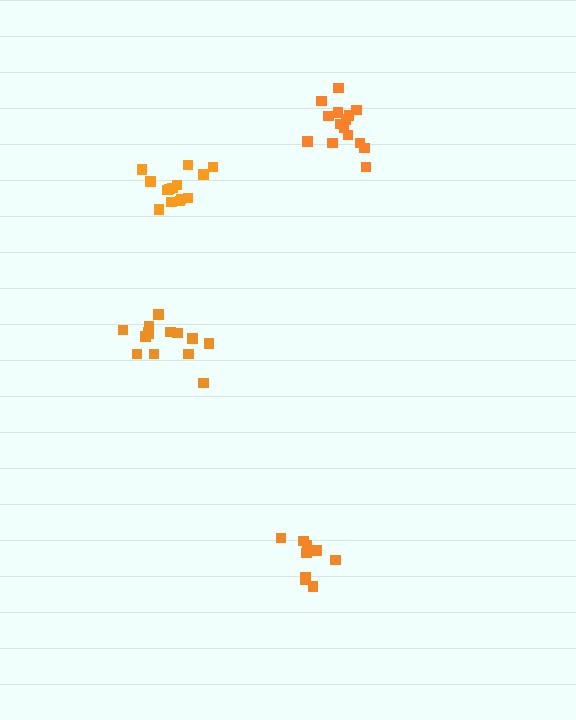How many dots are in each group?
Group 1: 9 dots, Group 2: 14 dots, Group 3: 14 dots, Group 4: 15 dots (52 total).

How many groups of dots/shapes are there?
There are 4 groups.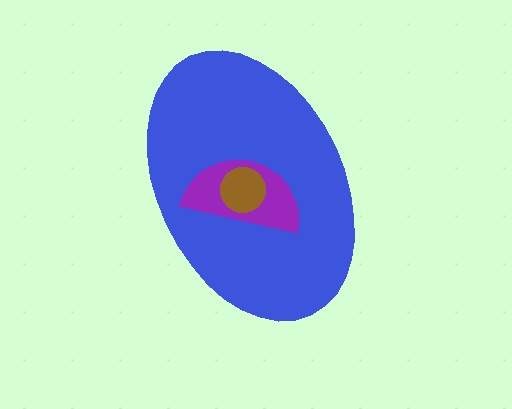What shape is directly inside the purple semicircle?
The brown circle.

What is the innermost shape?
The brown circle.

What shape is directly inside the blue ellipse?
The purple semicircle.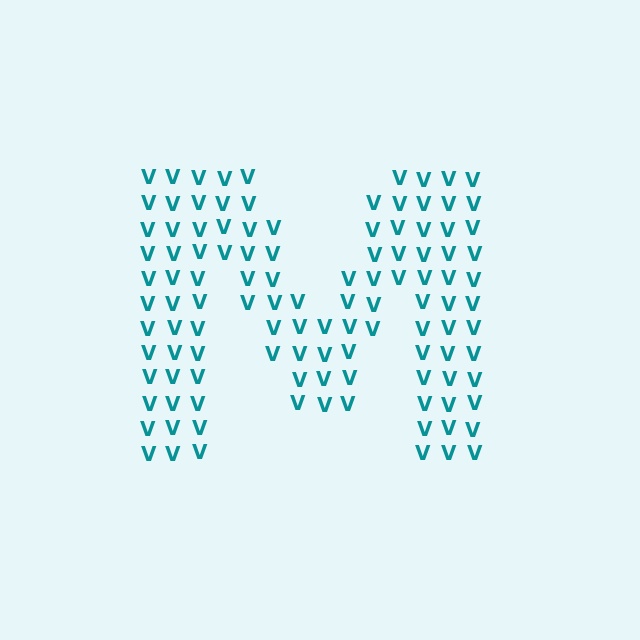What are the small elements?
The small elements are letter V's.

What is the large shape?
The large shape is the letter M.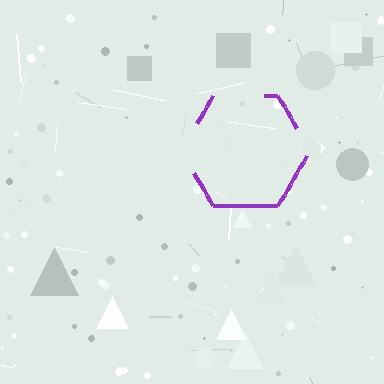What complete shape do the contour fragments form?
The contour fragments form a hexagon.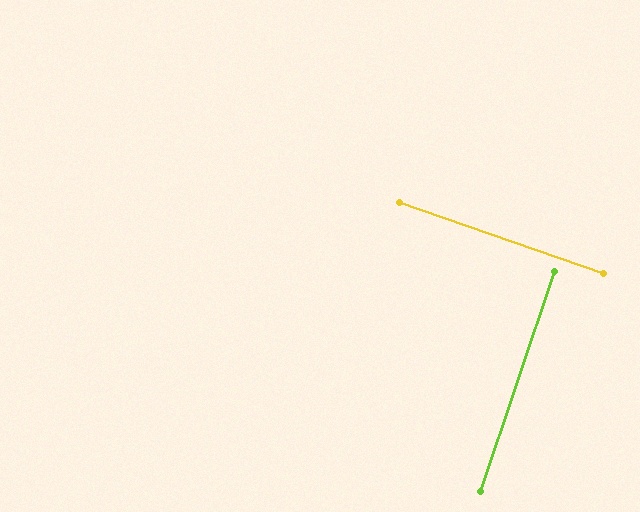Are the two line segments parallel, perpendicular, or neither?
Perpendicular — they meet at approximately 89°.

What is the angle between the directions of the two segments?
Approximately 89 degrees.